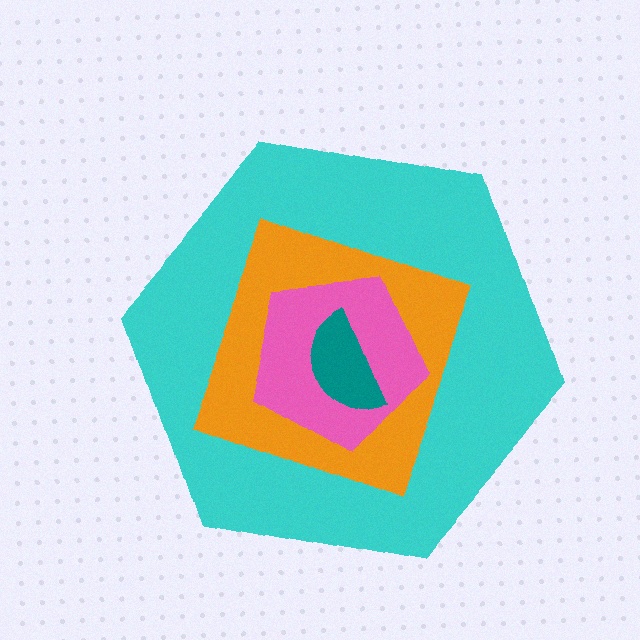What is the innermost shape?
The teal semicircle.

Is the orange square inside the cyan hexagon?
Yes.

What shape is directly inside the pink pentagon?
The teal semicircle.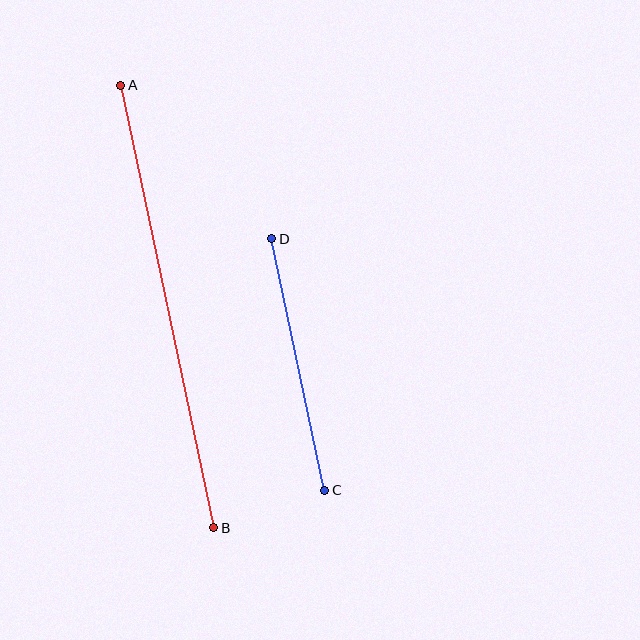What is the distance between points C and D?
The distance is approximately 257 pixels.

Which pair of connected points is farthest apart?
Points A and B are farthest apart.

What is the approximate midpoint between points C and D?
The midpoint is at approximately (298, 365) pixels.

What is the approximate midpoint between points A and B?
The midpoint is at approximately (167, 306) pixels.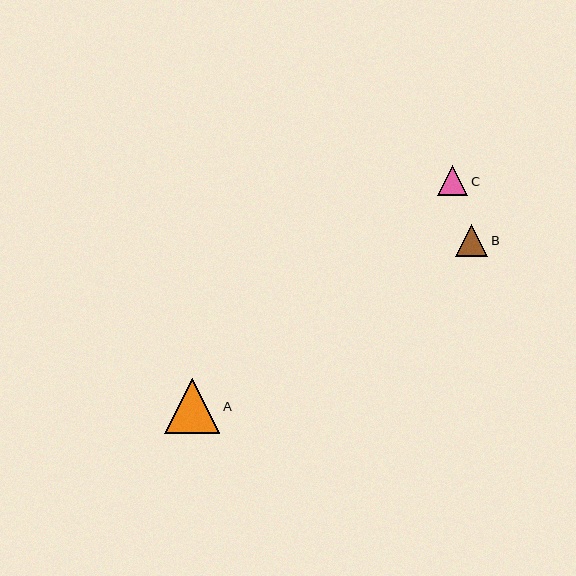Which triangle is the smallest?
Triangle C is the smallest with a size of approximately 30 pixels.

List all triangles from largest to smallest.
From largest to smallest: A, B, C.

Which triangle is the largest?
Triangle A is the largest with a size of approximately 55 pixels.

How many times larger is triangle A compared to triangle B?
Triangle A is approximately 1.7 times the size of triangle B.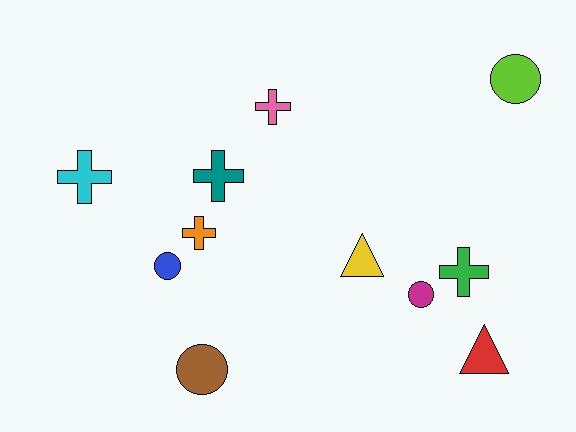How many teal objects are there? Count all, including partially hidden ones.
There is 1 teal object.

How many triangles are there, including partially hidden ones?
There are 2 triangles.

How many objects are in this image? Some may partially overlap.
There are 11 objects.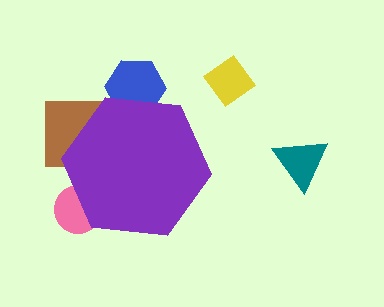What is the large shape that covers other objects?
A purple hexagon.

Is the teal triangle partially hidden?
No, the teal triangle is fully visible.